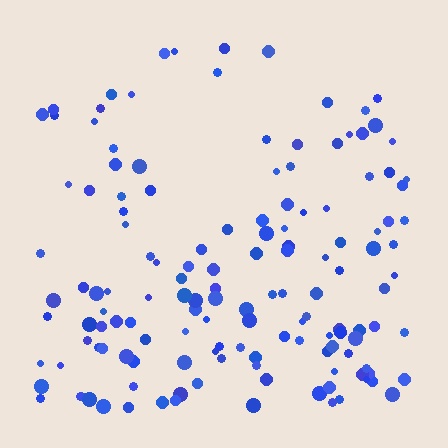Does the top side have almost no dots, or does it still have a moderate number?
Still a moderate number, just noticeably fewer than the bottom.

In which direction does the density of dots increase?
From top to bottom, with the bottom side densest.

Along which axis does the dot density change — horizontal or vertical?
Vertical.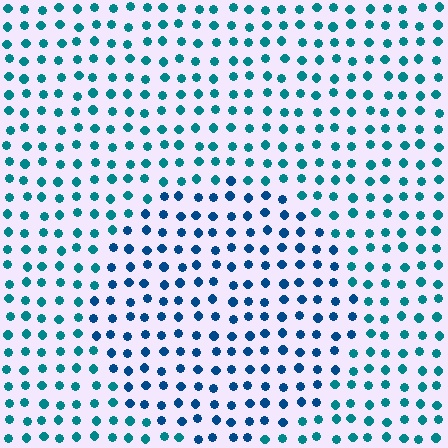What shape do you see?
I see a circle.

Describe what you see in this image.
The image is filled with small teal elements in a uniform arrangement. A circle-shaped region is visible where the elements are tinted to a slightly different hue, forming a subtle color boundary.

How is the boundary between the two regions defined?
The boundary is defined purely by a slight shift in hue (about 27 degrees). Spacing, size, and orientation are identical on both sides.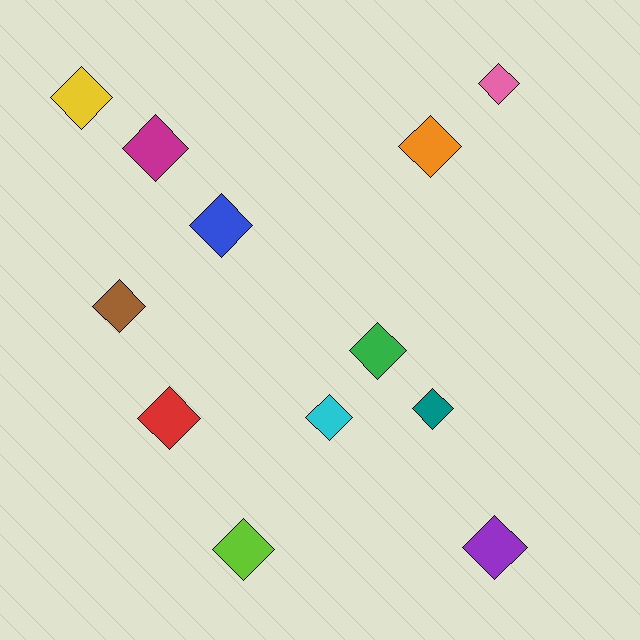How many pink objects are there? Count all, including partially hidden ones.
There is 1 pink object.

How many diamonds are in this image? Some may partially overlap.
There are 12 diamonds.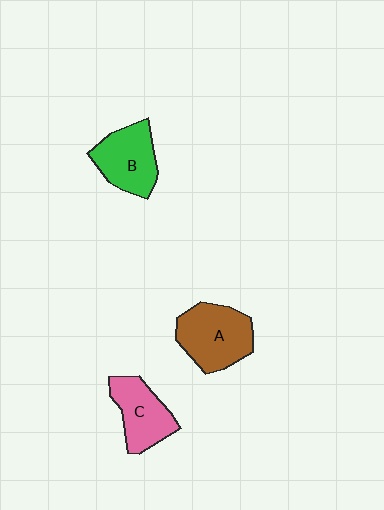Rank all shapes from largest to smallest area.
From largest to smallest: A (brown), B (green), C (pink).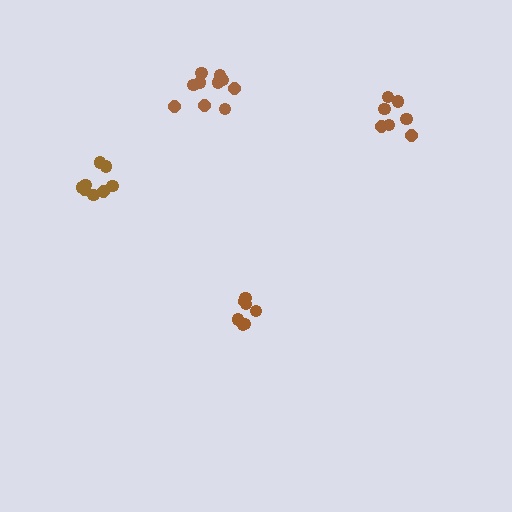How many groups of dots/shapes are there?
There are 4 groups.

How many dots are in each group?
Group 1: 7 dots, Group 2: 10 dots, Group 3: 8 dots, Group 4: 7 dots (32 total).